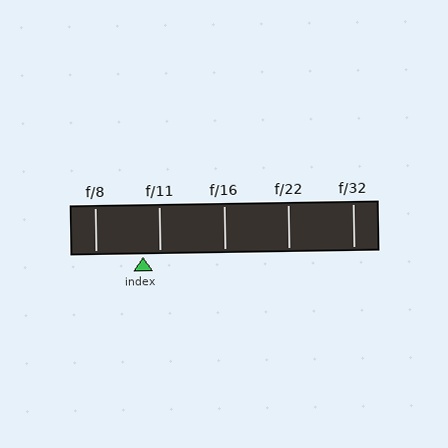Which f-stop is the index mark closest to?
The index mark is closest to f/11.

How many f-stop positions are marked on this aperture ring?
There are 5 f-stop positions marked.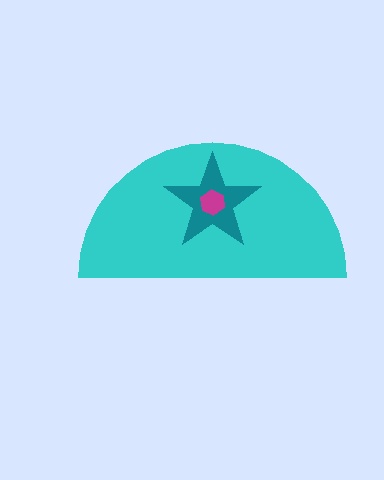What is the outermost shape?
The cyan semicircle.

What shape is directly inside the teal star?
The magenta hexagon.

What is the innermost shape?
The magenta hexagon.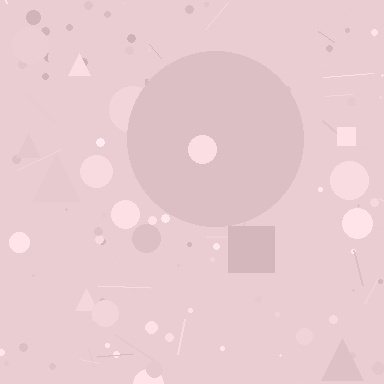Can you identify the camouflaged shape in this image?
The camouflaged shape is a circle.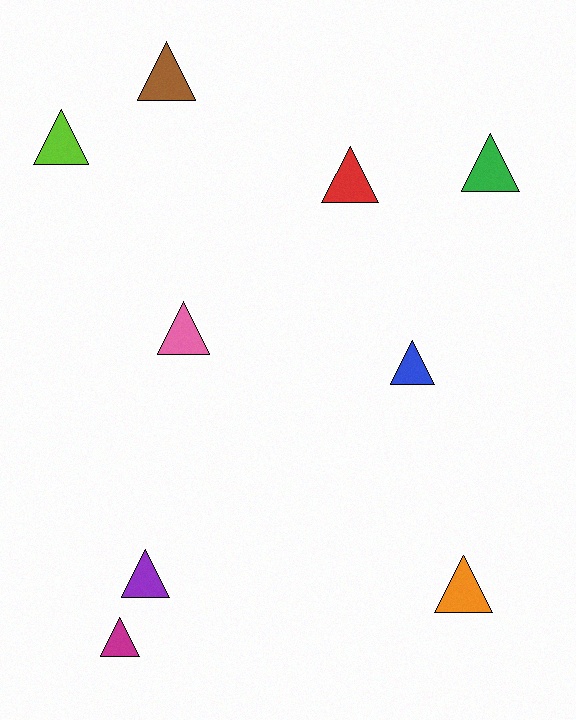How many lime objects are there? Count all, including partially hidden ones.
There is 1 lime object.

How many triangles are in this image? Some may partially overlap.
There are 9 triangles.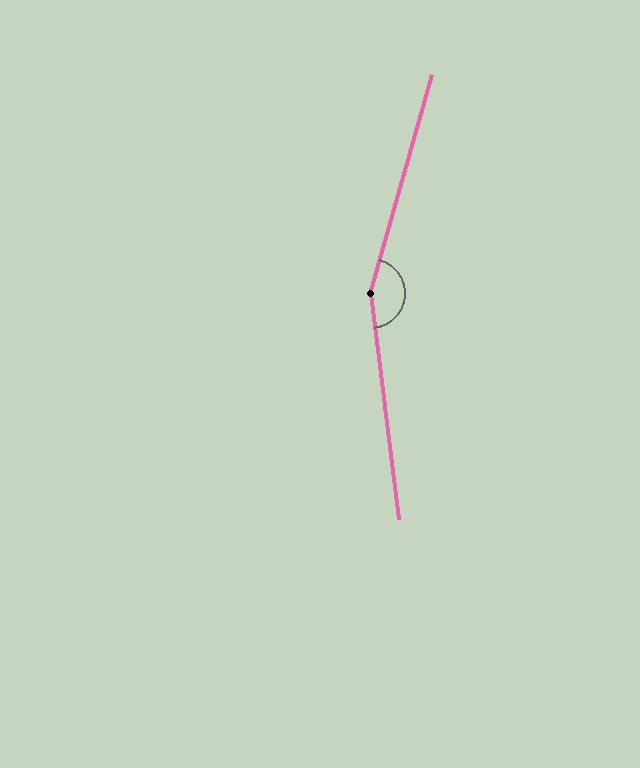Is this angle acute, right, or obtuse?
It is obtuse.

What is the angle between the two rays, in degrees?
Approximately 157 degrees.